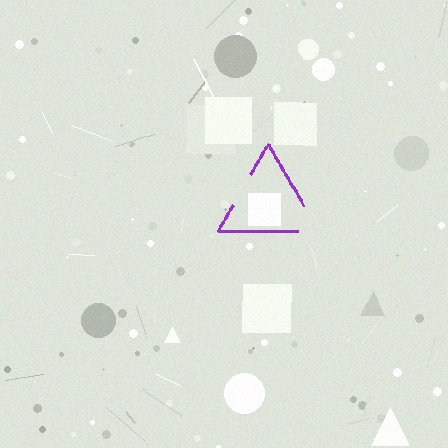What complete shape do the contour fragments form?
The contour fragments form a triangle.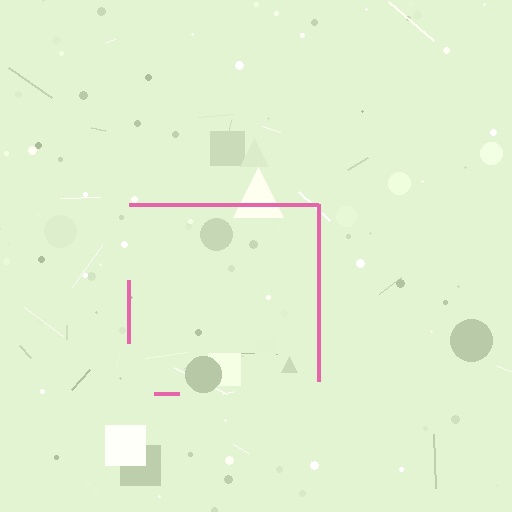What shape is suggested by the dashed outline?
The dashed outline suggests a square.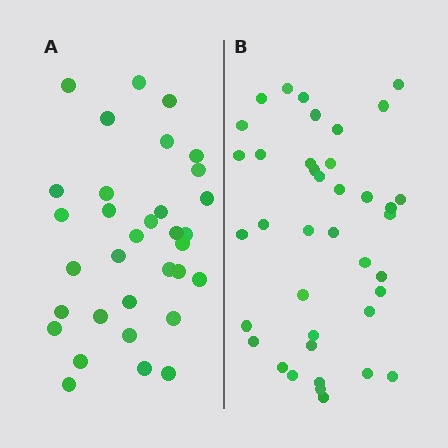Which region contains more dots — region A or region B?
Region B (the right region) has more dots.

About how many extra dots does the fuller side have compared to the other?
Region B has about 6 more dots than region A.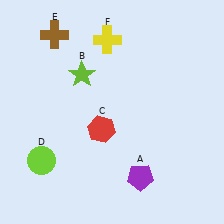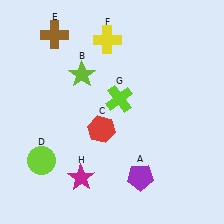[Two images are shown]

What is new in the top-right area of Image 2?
A lime cross (G) was added in the top-right area of Image 2.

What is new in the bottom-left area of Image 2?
A magenta star (H) was added in the bottom-left area of Image 2.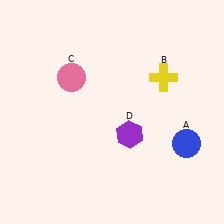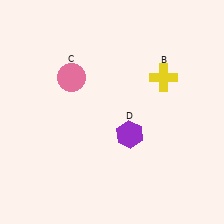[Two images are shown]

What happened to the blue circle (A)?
The blue circle (A) was removed in Image 2. It was in the bottom-right area of Image 1.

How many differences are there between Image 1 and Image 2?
There is 1 difference between the two images.